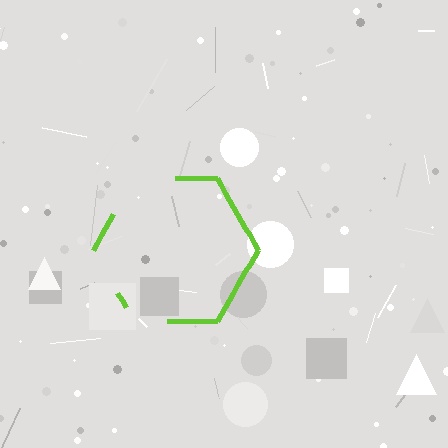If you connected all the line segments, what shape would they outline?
They would outline a hexagon.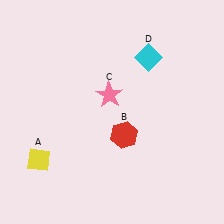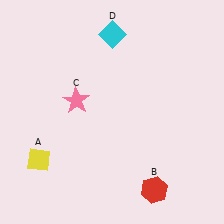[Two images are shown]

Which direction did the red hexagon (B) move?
The red hexagon (B) moved down.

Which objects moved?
The objects that moved are: the red hexagon (B), the pink star (C), the cyan diamond (D).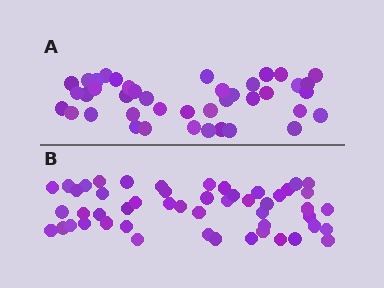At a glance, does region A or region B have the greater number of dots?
Region B (the bottom region) has more dots.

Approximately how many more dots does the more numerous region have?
Region B has roughly 10 or so more dots than region A.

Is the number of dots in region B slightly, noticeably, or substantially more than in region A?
Region B has only slightly more — the two regions are fairly close. The ratio is roughly 1.2 to 1.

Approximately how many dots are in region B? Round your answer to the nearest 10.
About 50 dots. (The exact count is 51, which rounds to 50.)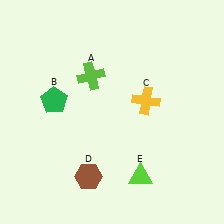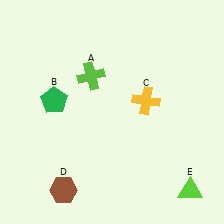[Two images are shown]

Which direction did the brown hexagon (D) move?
The brown hexagon (D) moved left.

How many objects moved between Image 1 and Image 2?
2 objects moved between the two images.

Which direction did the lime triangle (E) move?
The lime triangle (E) moved right.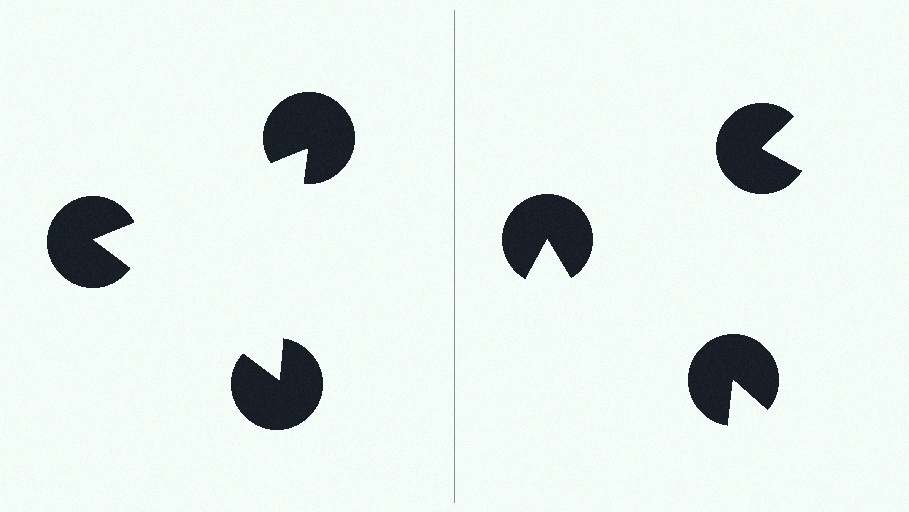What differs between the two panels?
The pac-man discs are positioned identically on both sides; only the wedge orientations differ. On the left they align to a triangle; on the right they are misaligned.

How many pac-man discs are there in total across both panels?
6 — 3 on each side.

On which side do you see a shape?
An illusory triangle appears on the left side. On the right side the wedge cuts are rotated, so no coherent shape forms.